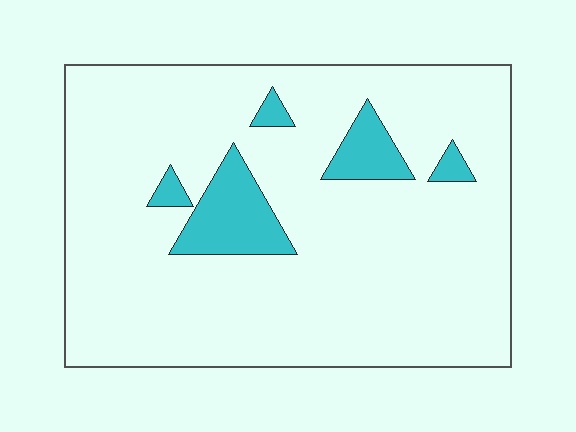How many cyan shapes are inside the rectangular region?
5.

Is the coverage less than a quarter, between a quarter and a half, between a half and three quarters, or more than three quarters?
Less than a quarter.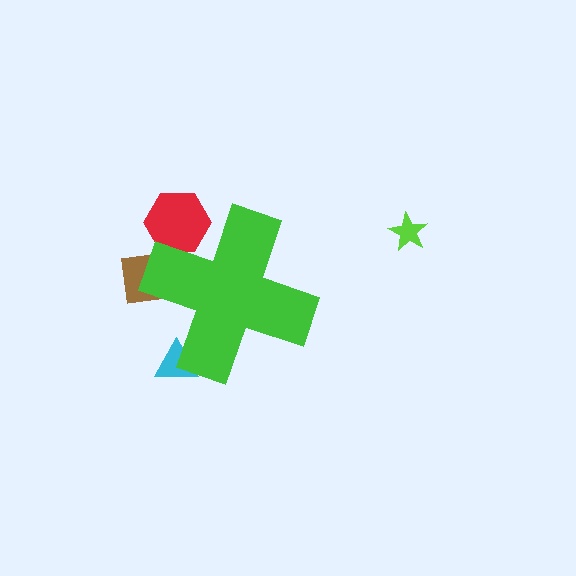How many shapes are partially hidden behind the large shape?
3 shapes are partially hidden.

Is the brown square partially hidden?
Yes, the brown square is partially hidden behind the green cross.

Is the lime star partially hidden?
No, the lime star is fully visible.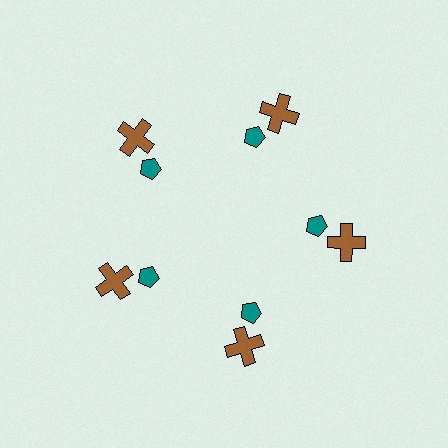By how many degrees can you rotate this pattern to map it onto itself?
The pattern maps onto itself every 72 degrees of rotation.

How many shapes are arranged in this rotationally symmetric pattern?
There are 10 shapes, arranged in 5 groups of 2.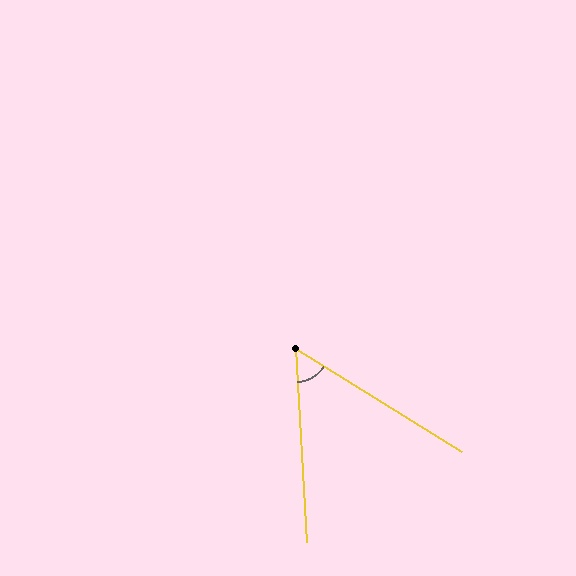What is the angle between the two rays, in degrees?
Approximately 55 degrees.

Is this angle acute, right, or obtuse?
It is acute.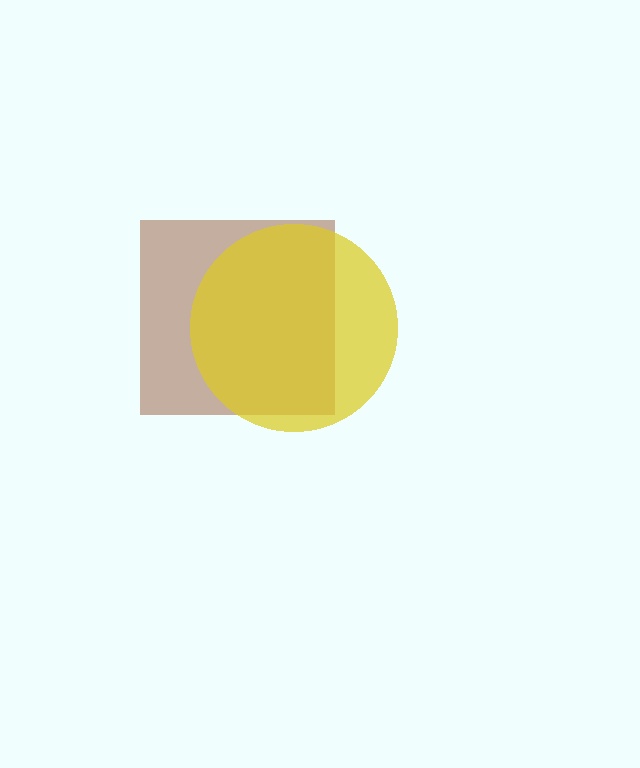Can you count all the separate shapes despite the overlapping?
Yes, there are 2 separate shapes.